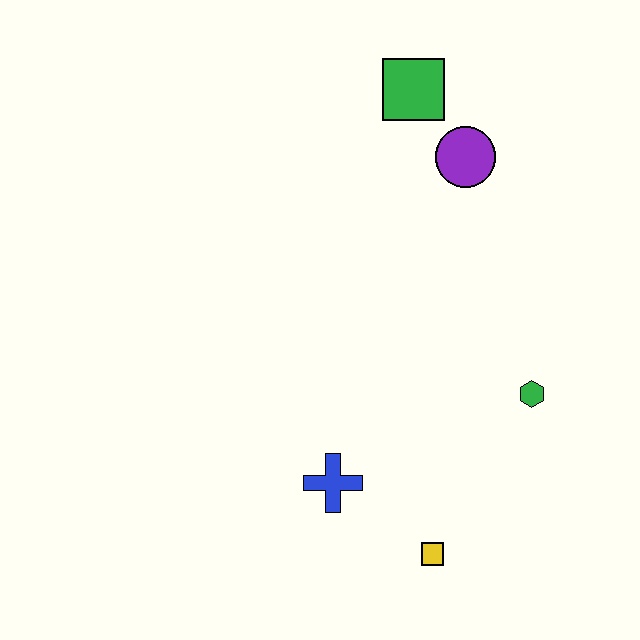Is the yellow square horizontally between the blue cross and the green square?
No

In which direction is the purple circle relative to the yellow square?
The purple circle is above the yellow square.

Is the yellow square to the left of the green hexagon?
Yes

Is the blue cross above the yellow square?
Yes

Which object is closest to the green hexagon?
The yellow square is closest to the green hexagon.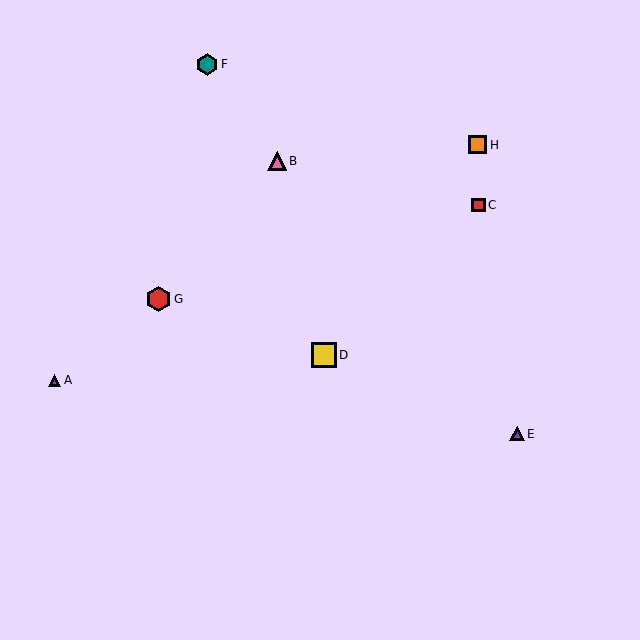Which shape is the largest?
The red hexagon (labeled G) is the largest.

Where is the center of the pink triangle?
The center of the pink triangle is at (277, 161).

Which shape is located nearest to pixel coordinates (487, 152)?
The orange square (labeled H) at (477, 145) is nearest to that location.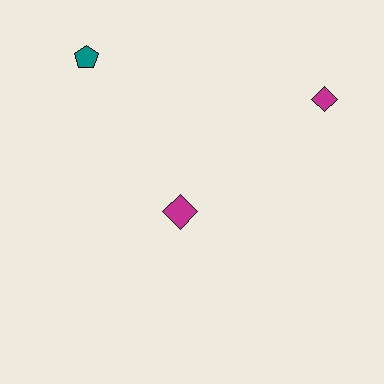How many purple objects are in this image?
There are no purple objects.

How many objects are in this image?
There are 3 objects.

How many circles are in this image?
There are no circles.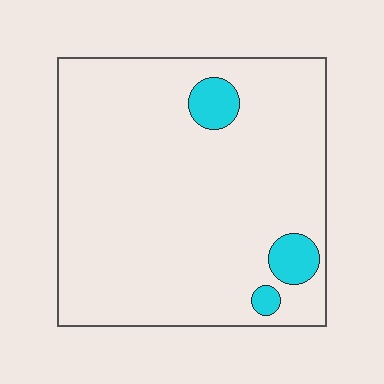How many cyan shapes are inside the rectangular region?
3.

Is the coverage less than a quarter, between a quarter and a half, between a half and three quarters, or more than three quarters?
Less than a quarter.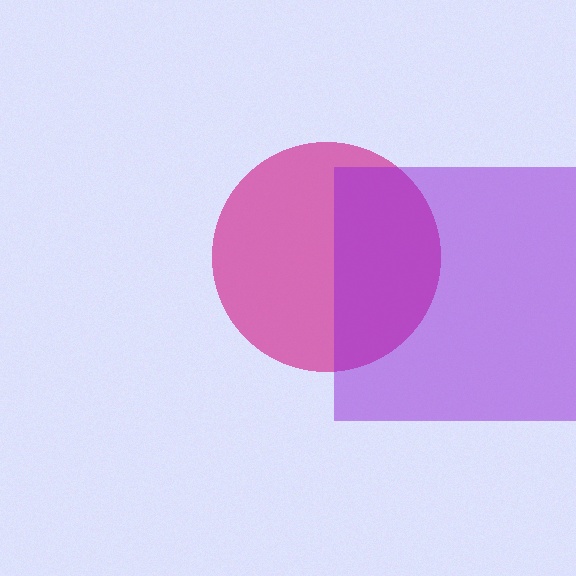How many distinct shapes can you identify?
There are 2 distinct shapes: a magenta circle, a purple square.